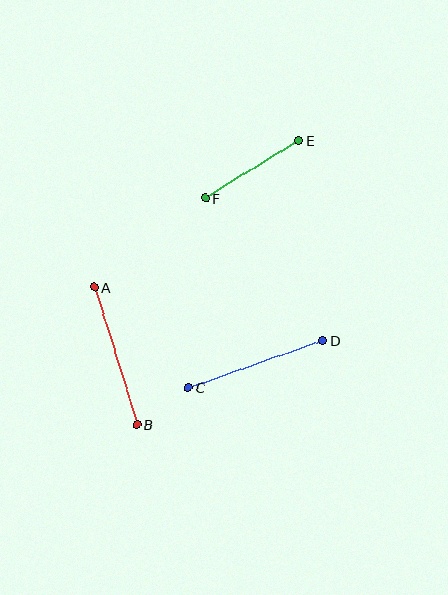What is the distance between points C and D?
The distance is approximately 142 pixels.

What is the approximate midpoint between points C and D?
The midpoint is at approximately (256, 364) pixels.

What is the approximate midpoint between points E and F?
The midpoint is at approximately (252, 170) pixels.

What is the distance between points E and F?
The distance is approximately 110 pixels.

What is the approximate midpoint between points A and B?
The midpoint is at approximately (116, 356) pixels.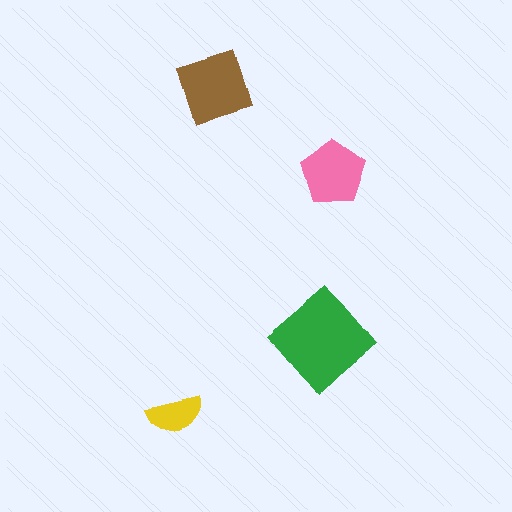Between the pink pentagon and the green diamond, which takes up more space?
The green diamond.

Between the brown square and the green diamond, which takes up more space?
The green diamond.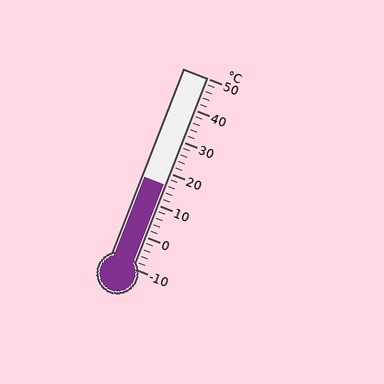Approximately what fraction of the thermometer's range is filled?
The thermometer is filled to approximately 45% of its range.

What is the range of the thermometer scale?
The thermometer scale ranges from -10°C to 50°C.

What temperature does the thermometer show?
The thermometer shows approximately 16°C.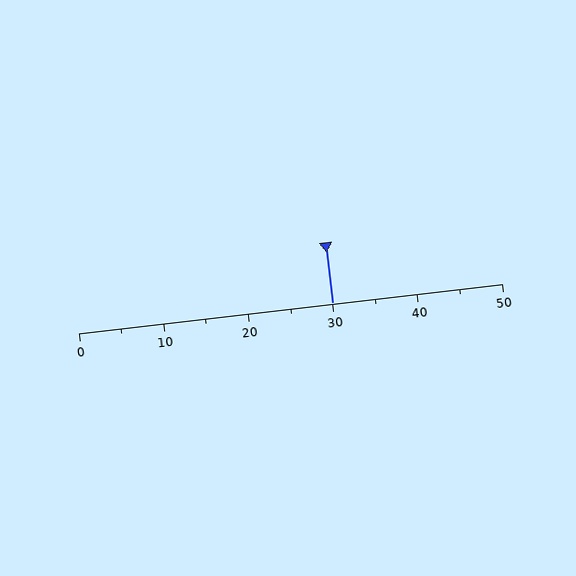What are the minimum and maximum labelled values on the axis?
The axis runs from 0 to 50.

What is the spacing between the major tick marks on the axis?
The major ticks are spaced 10 apart.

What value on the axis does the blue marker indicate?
The marker indicates approximately 30.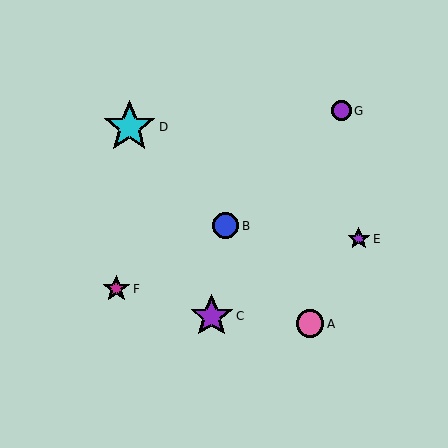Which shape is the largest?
The cyan star (labeled D) is the largest.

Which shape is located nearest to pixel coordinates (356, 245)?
The purple star (labeled E) at (359, 239) is nearest to that location.